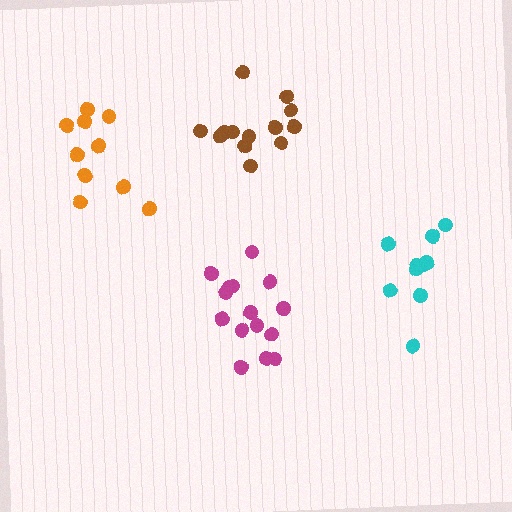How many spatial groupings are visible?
There are 4 spatial groupings.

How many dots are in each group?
Group 1: 13 dots, Group 2: 15 dots, Group 3: 10 dots, Group 4: 10 dots (48 total).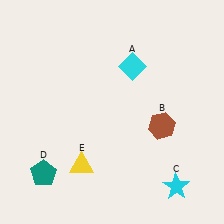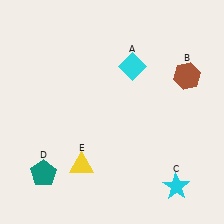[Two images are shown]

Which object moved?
The brown hexagon (B) moved up.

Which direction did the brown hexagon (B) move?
The brown hexagon (B) moved up.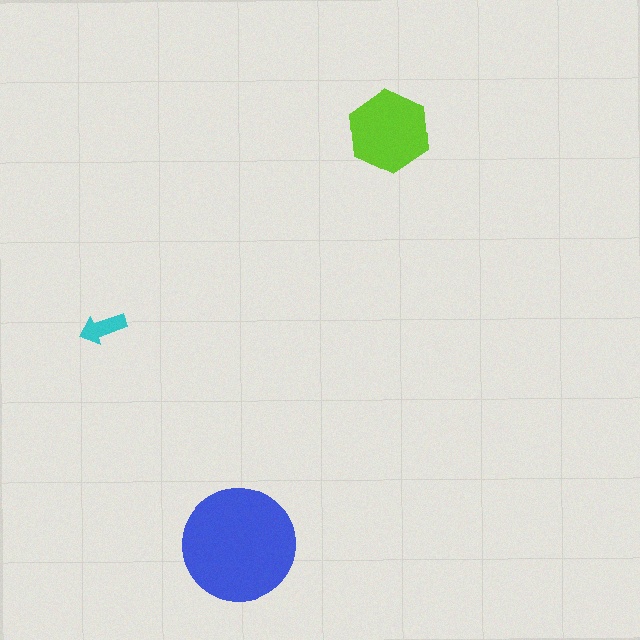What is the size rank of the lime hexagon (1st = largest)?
2nd.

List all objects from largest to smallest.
The blue circle, the lime hexagon, the cyan arrow.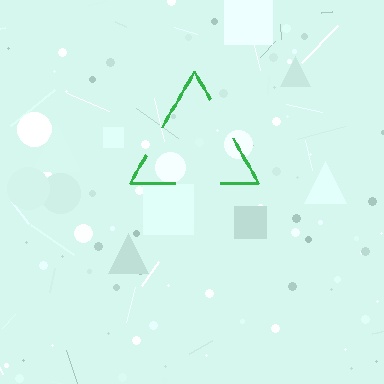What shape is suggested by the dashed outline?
The dashed outline suggests a triangle.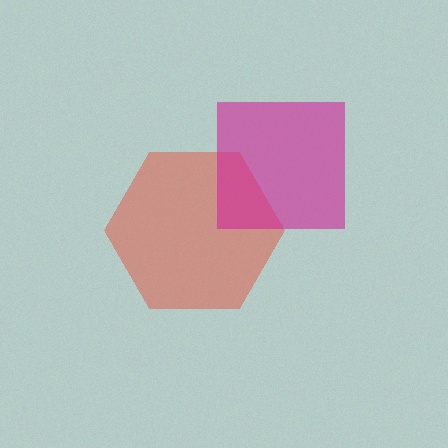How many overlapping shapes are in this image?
There are 2 overlapping shapes in the image.